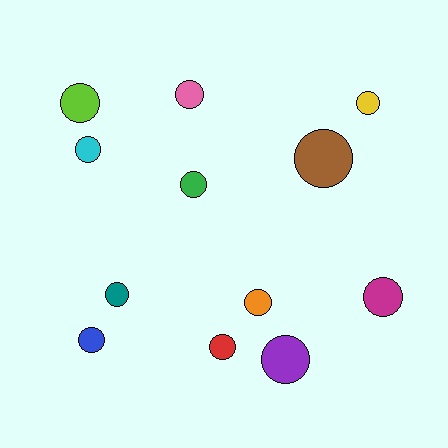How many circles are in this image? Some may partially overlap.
There are 12 circles.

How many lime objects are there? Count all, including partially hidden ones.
There is 1 lime object.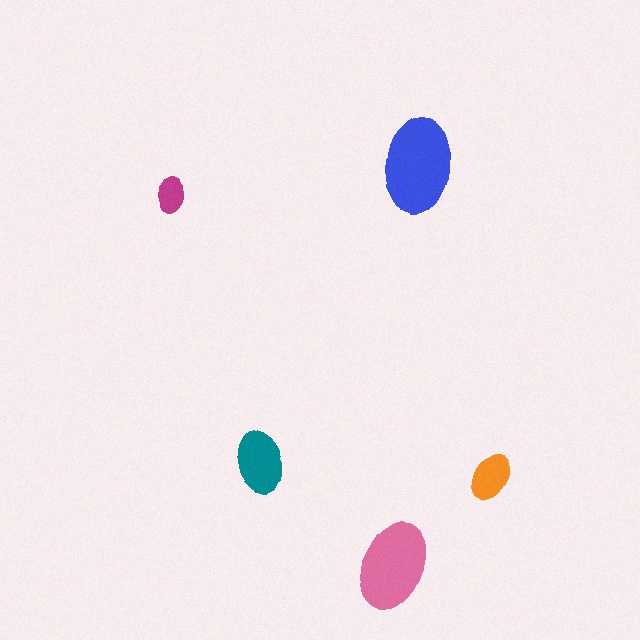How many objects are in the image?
There are 5 objects in the image.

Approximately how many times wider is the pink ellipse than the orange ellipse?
About 2 times wider.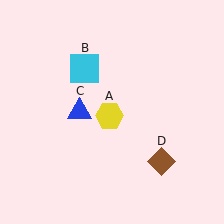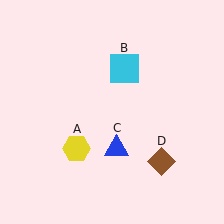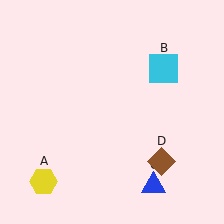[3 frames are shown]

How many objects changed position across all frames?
3 objects changed position: yellow hexagon (object A), cyan square (object B), blue triangle (object C).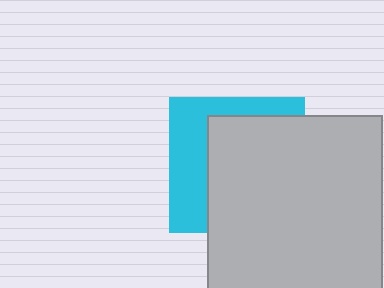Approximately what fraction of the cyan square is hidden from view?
Roughly 63% of the cyan square is hidden behind the light gray square.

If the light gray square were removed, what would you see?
You would see the complete cyan square.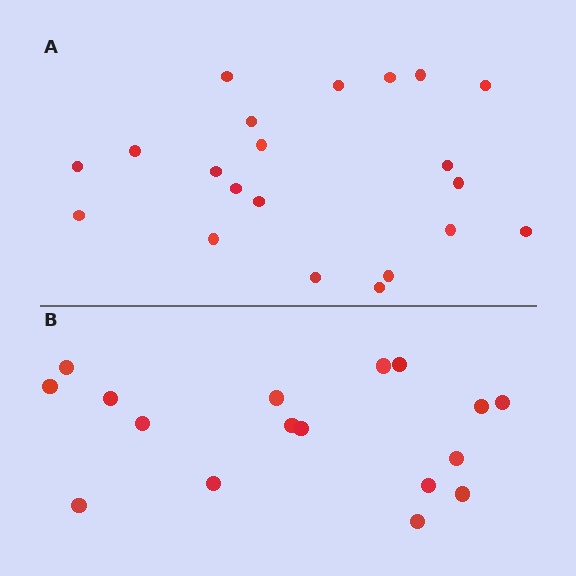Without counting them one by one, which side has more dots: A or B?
Region A (the top region) has more dots.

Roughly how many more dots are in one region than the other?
Region A has about 4 more dots than region B.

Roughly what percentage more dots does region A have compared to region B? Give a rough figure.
About 25% more.